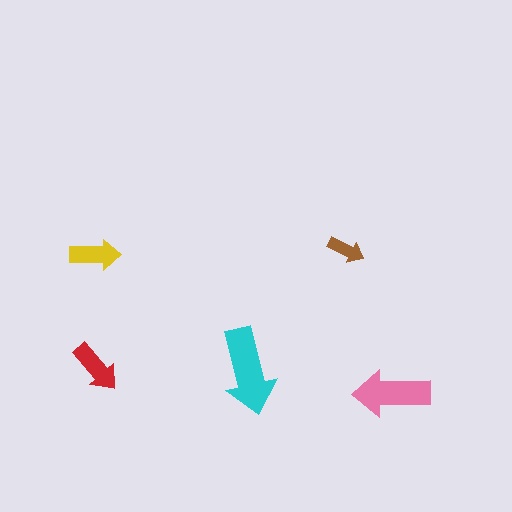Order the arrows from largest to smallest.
the cyan one, the pink one, the red one, the yellow one, the brown one.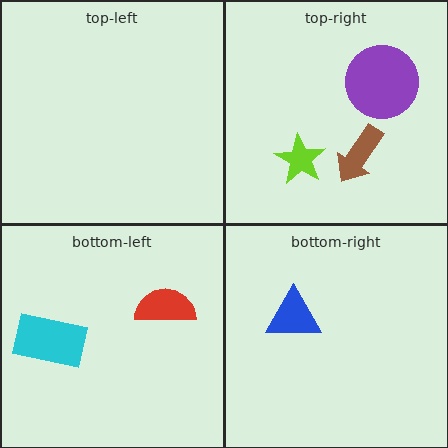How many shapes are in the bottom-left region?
2.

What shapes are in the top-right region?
The purple circle, the brown arrow, the lime star.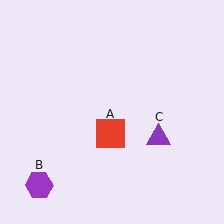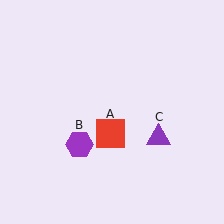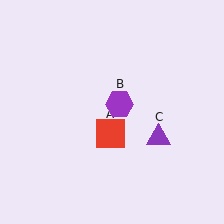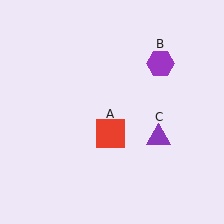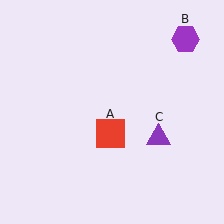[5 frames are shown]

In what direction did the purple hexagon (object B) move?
The purple hexagon (object B) moved up and to the right.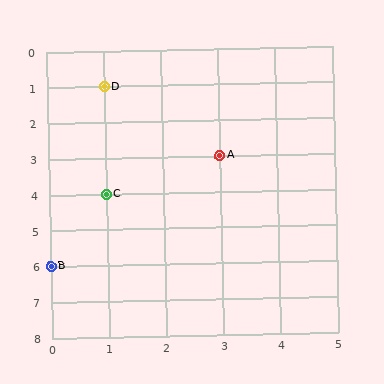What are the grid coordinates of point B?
Point B is at grid coordinates (0, 6).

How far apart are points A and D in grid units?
Points A and D are 2 columns and 2 rows apart (about 2.8 grid units diagonally).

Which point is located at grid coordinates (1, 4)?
Point C is at (1, 4).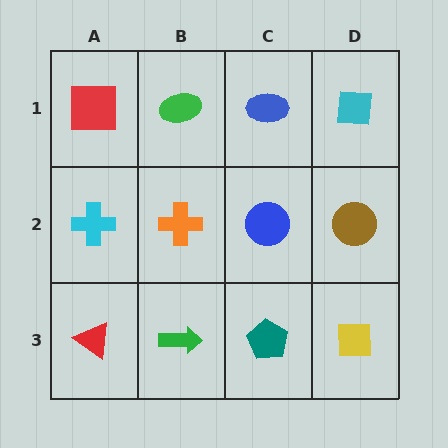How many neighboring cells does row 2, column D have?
3.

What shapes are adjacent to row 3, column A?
A cyan cross (row 2, column A), a green arrow (row 3, column B).